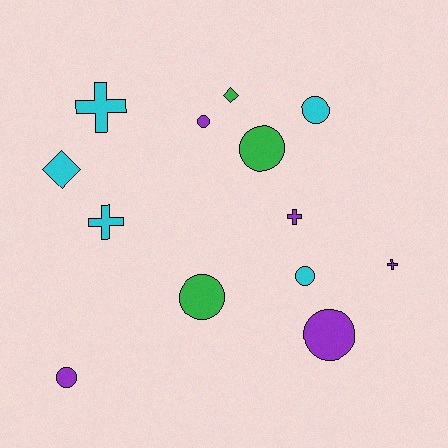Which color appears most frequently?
Purple, with 5 objects.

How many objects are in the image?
There are 13 objects.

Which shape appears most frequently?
Circle, with 7 objects.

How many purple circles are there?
There are 3 purple circles.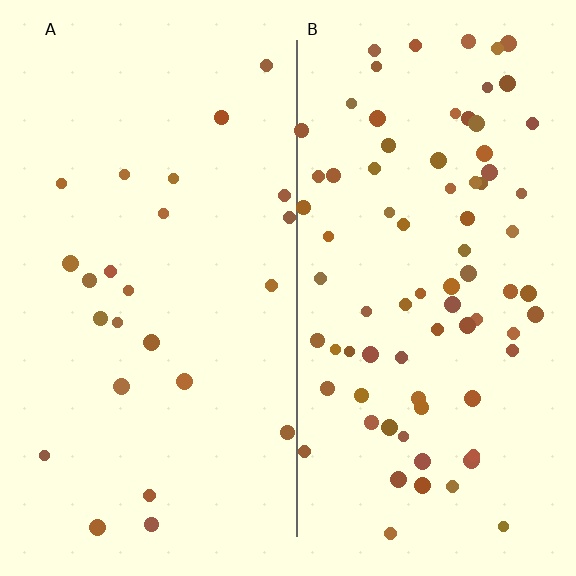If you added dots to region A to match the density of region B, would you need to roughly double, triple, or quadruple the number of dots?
Approximately triple.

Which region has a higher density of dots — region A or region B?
B (the right).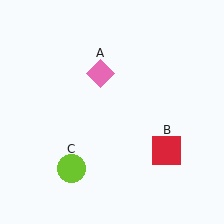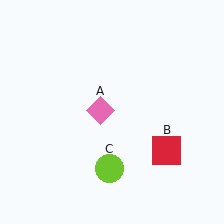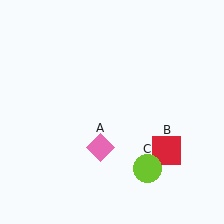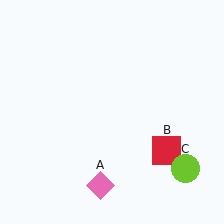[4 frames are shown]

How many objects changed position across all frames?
2 objects changed position: pink diamond (object A), lime circle (object C).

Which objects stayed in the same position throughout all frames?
Red square (object B) remained stationary.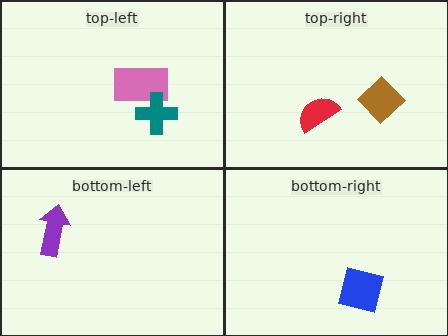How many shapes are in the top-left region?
2.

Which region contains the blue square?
The bottom-right region.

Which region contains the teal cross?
The top-left region.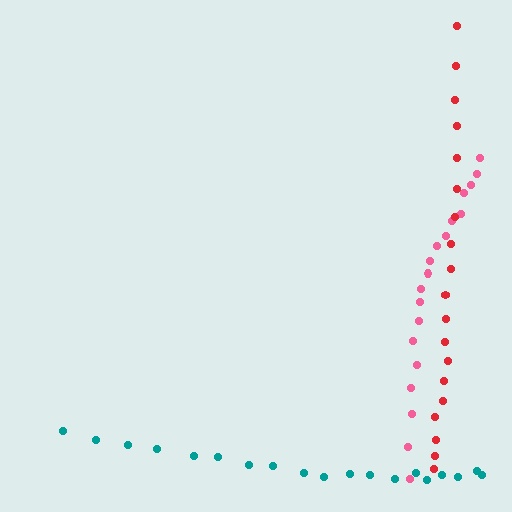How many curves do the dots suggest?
There are 3 distinct paths.